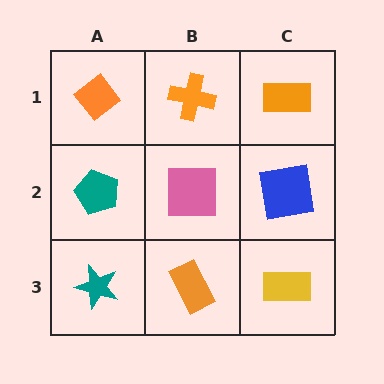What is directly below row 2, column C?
A yellow rectangle.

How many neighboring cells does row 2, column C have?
3.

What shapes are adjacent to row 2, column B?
An orange cross (row 1, column B), an orange rectangle (row 3, column B), a teal pentagon (row 2, column A), a blue square (row 2, column C).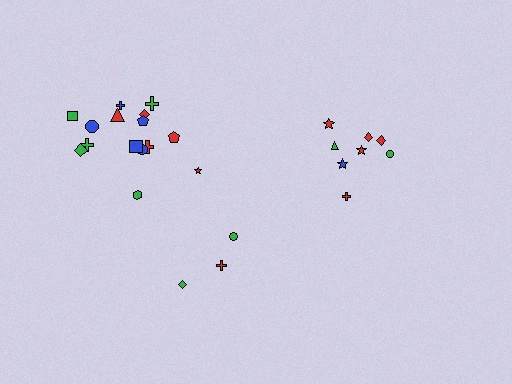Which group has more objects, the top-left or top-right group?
The top-left group.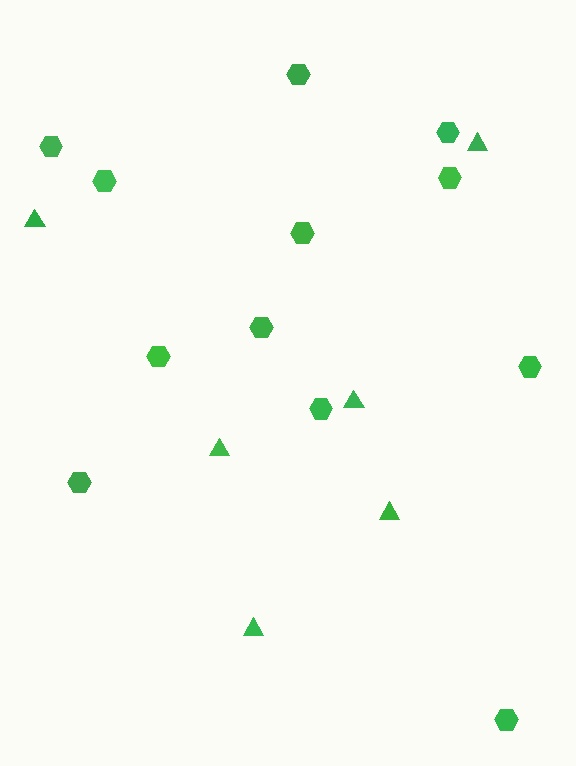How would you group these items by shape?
There are 2 groups: one group of triangles (6) and one group of hexagons (12).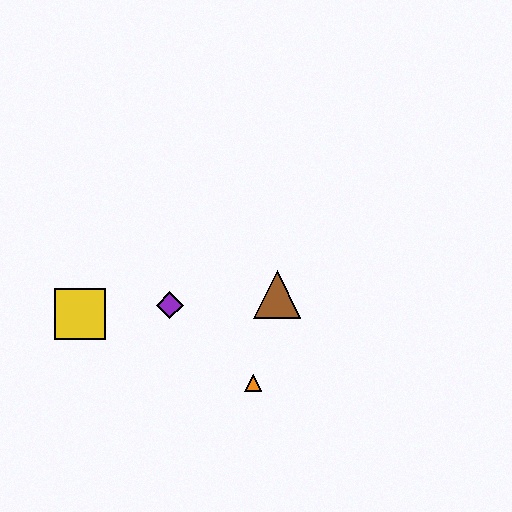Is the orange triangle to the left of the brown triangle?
Yes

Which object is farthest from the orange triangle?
The yellow square is farthest from the orange triangle.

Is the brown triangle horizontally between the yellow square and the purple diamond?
No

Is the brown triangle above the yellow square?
Yes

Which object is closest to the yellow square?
The purple diamond is closest to the yellow square.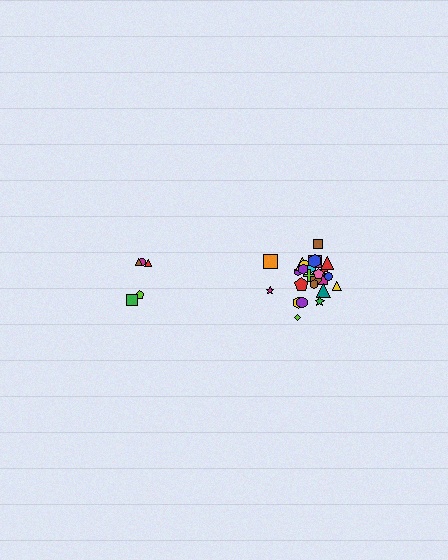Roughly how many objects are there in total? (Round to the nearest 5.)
Roughly 30 objects in total.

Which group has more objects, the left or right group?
The right group.